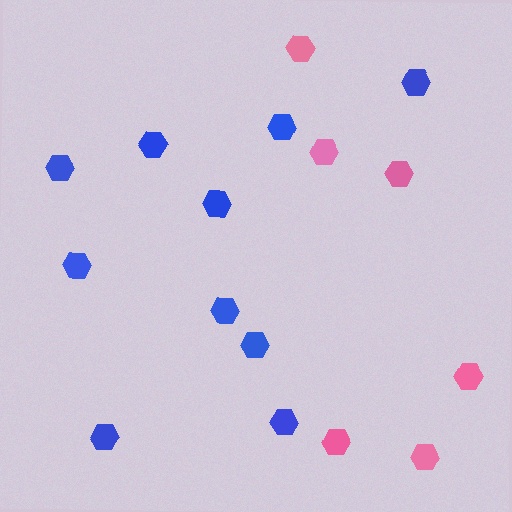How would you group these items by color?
There are 2 groups: one group of blue hexagons (10) and one group of pink hexagons (6).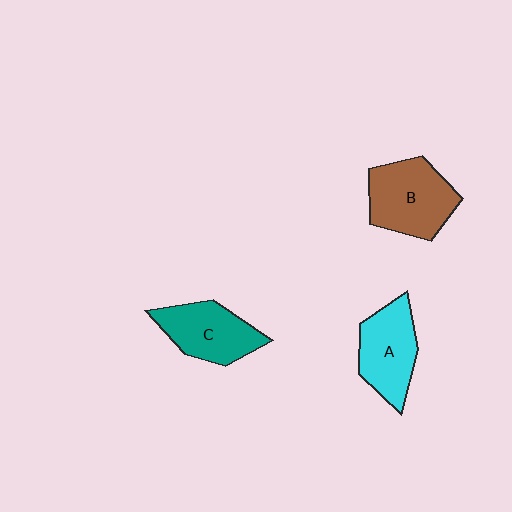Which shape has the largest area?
Shape B (brown).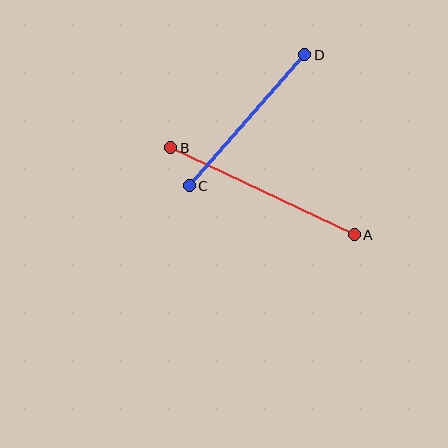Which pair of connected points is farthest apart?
Points A and B are farthest apart.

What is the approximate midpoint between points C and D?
The midpoint is at approximately (247, 120) pixels.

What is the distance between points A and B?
The distance is approximately 203 pixels.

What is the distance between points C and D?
The distance is approximately 175 pixels.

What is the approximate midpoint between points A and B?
The midpoint is at approximately (263, 191) pixels.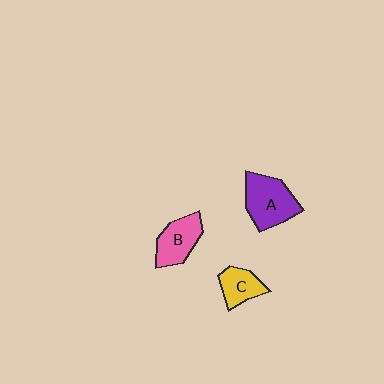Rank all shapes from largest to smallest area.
From largest to smallest: A (purple), B (pink), C (yellow).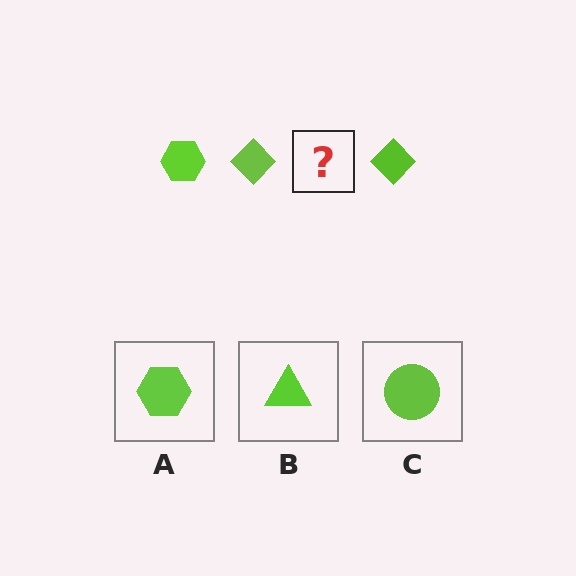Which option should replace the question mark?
Option A.